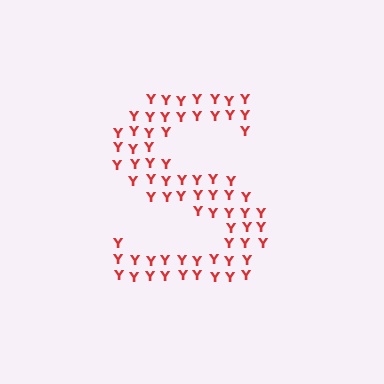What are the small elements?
The small elements are letter Y's.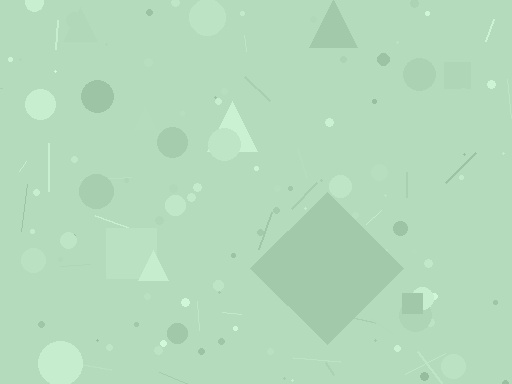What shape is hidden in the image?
A diamond is hidden in the image.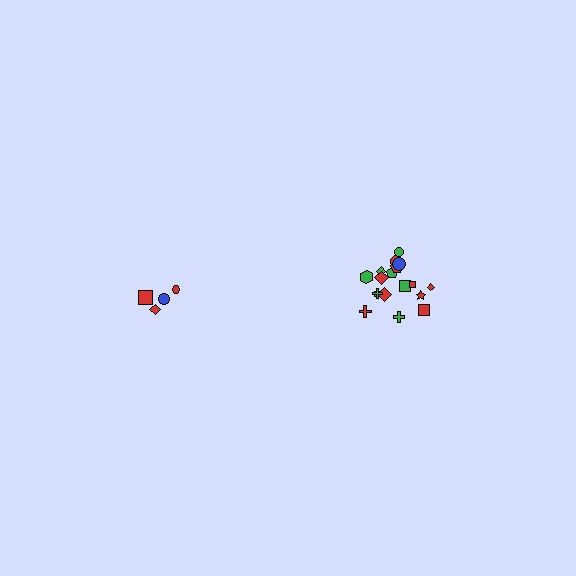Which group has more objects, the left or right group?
The right group.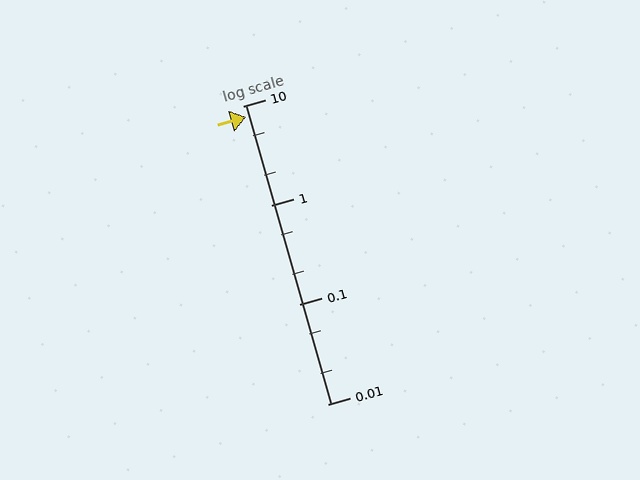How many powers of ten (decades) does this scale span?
The scale spans 3 decades, from 0.01 to 10.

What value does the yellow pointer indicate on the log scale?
The pointer indicates approximately 7.7.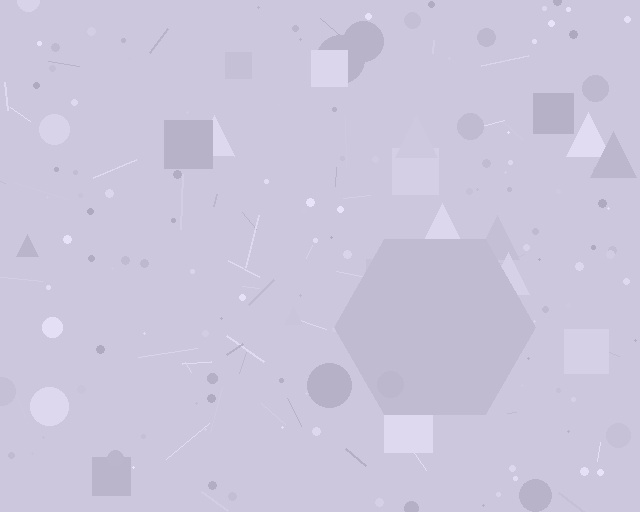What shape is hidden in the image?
A hexagon is hidden in the image.